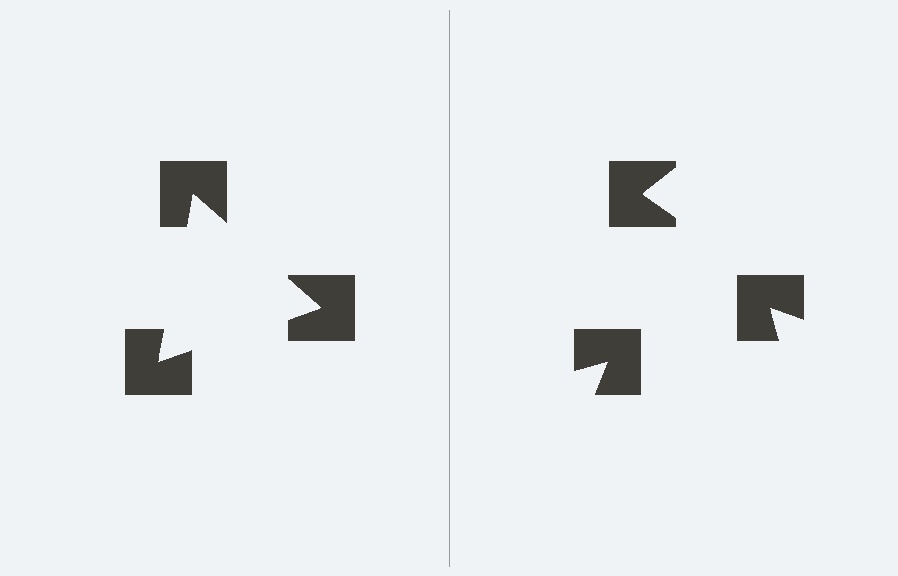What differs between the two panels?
The notched squares are positioned identically on both sides; only the wedge orientations differ. On the left they align to a triangle; on the right they are misaligned.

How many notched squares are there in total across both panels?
6 — 3 on each side.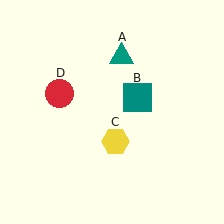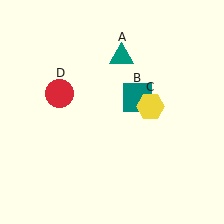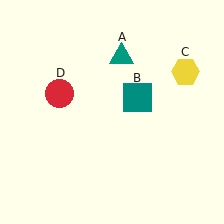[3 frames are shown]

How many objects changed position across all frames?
1 object changed position: yellow hexagon (object C).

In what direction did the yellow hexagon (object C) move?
The yellow hexagon (object C) moved up and to the right.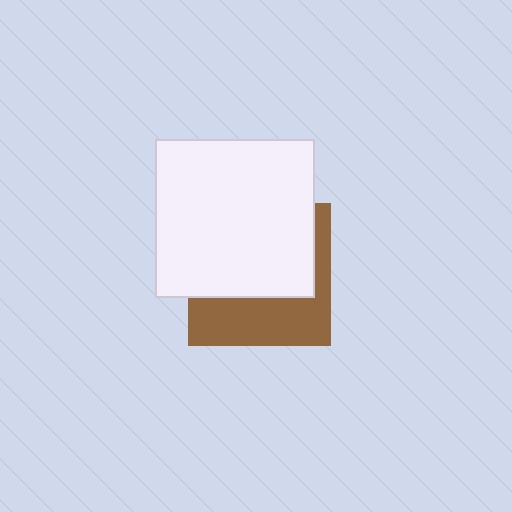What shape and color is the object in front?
The object in front is a white square.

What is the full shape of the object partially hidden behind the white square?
The partially hidden object is a brown square.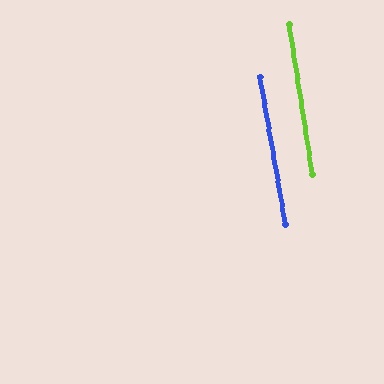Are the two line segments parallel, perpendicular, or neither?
Parallel — their directions differ by only 1.2°.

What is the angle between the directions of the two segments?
Approximately 1 degree.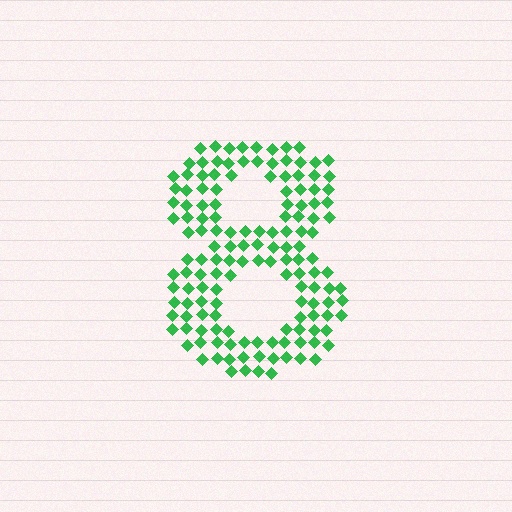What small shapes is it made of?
It is made of small diamonds.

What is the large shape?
The large shape is the digit 8.